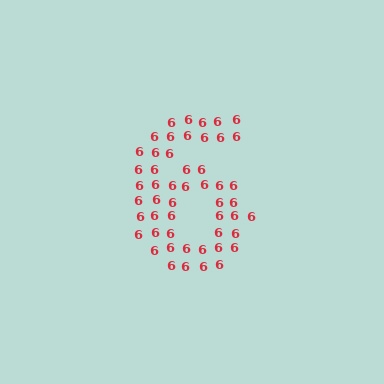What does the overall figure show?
The overall figure shows the digit 6.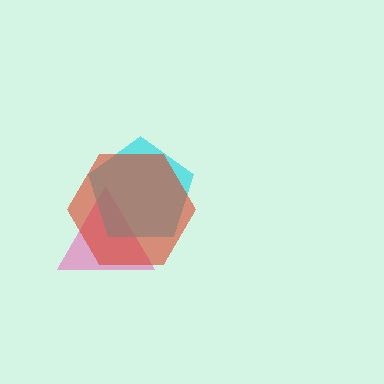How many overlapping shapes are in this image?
There are 3 overlapping shapes in the image.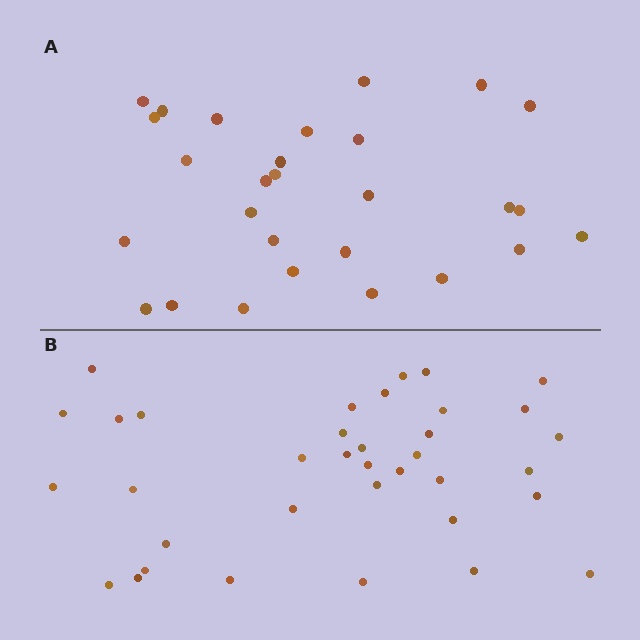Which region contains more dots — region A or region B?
Region B (the bottom region) has more dots.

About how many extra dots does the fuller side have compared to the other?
Region B has roughly 8 or so more dots than region A.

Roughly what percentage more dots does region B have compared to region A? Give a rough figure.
About 30% more.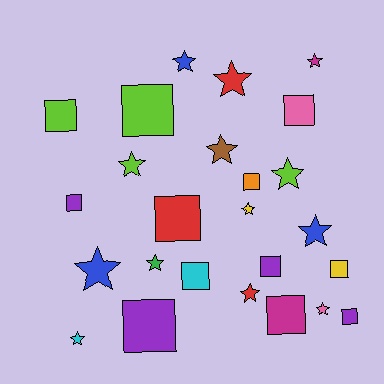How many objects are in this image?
There are 25 objects.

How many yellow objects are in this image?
There are 2 yellow objects.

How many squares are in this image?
There are 12 squares.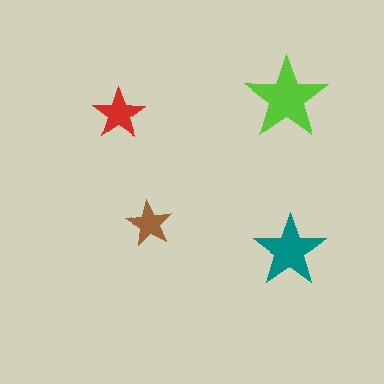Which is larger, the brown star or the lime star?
The lime one.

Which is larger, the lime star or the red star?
The lime one.